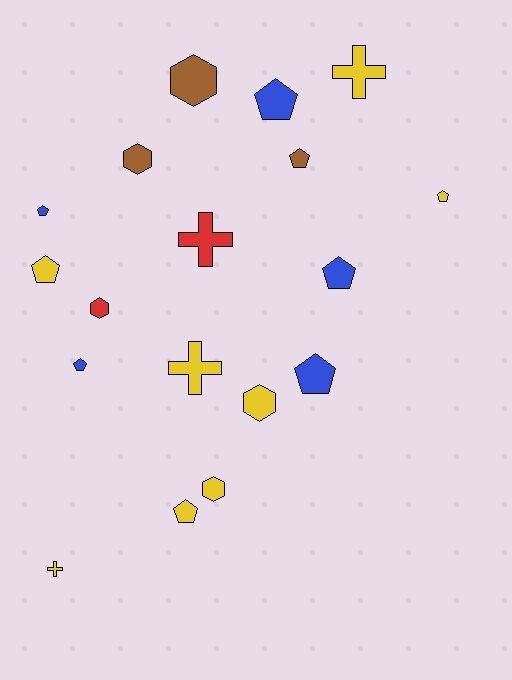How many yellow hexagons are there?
There are 2 yellow hexagons.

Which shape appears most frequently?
Pentagon, with 9 objects.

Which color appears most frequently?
Yellow, with 8 objects.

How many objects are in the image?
There are 18 objects.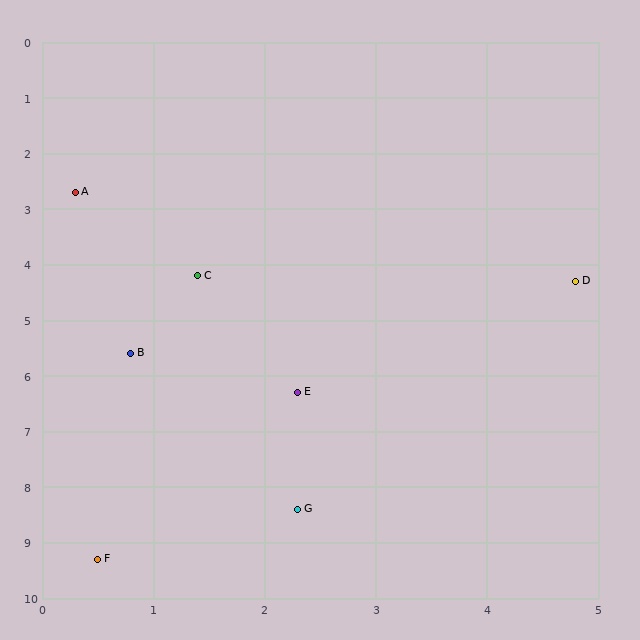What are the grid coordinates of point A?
Point A is at approximately (0.3, 2.7).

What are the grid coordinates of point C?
Point C is at approximately (1.4, 4.2).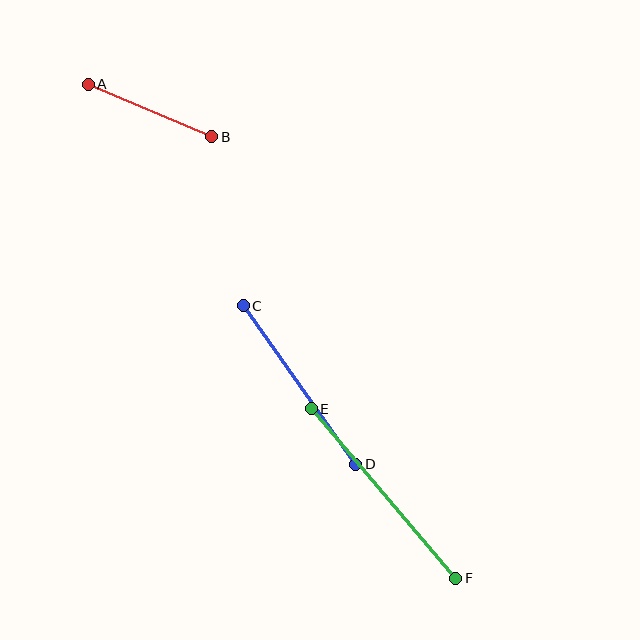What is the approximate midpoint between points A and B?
The midpoint is at approximately (150, 111) pixels.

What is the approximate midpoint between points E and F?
The midpoint is at approximately (384, 493) pixels.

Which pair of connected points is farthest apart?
Points E and F are farthest apart.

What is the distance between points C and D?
The distance is approximately 195 pixels.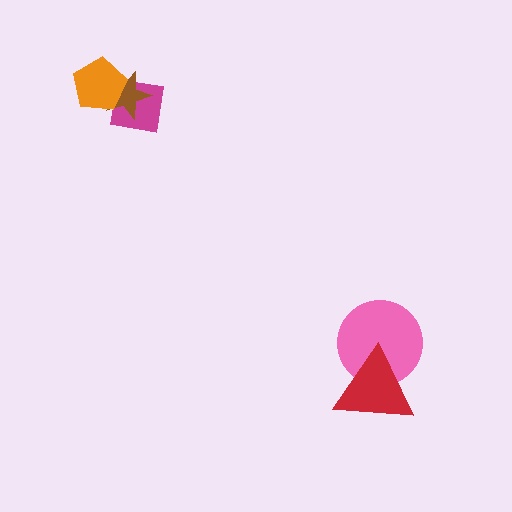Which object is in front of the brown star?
The orange pentagon is in front of the brown star.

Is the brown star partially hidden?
Yes, it is partially covered by another shape.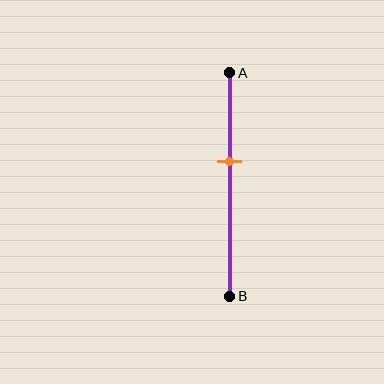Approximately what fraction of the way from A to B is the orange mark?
The orange mark is approximately 40% of the way from A to B.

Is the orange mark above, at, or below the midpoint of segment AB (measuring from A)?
The orange mark is above the midpoint of segment AB.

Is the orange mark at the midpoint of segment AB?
No, the mark is at about 40% from A, not at the 50% midpoint.